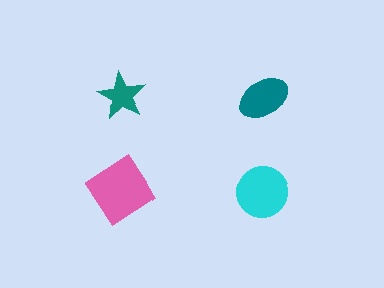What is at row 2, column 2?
A cyan circle.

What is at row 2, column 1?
A pink diamond.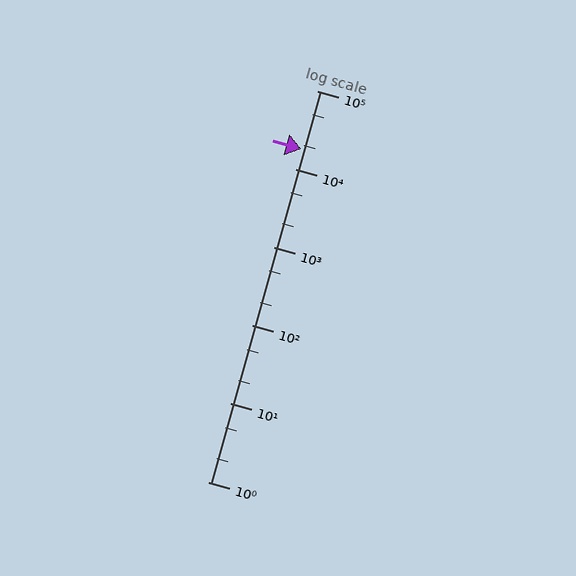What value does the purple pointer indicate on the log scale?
The pointer indicates approximately 18000.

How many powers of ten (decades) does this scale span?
The scale spans 5 decades, from 1 to 100000.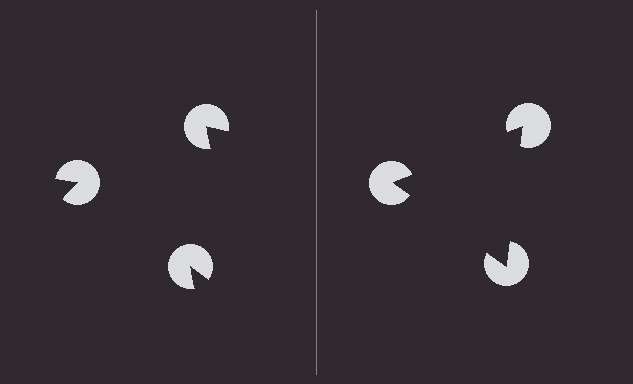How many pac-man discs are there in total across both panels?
6 — 3 on each side.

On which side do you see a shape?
An illusory triangle appears on the right side. On the left side the wedge cuts are rotated, so no coherent shape forms.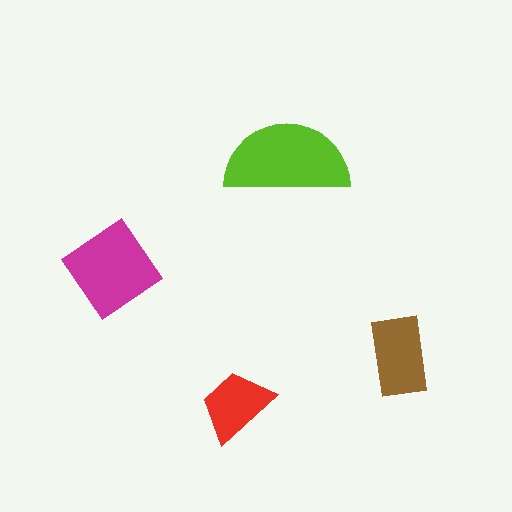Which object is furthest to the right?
The brown rectangle is rightmost.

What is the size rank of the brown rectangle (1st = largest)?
3rd.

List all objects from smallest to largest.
The red trapezoid, the brown rectangle, the magenta diamond, the lime semicircle.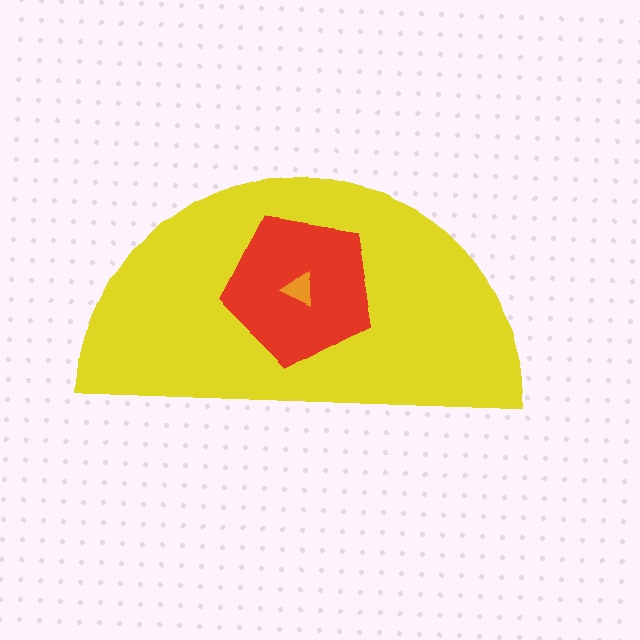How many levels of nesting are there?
3.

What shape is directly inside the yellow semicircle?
The red pentagon.